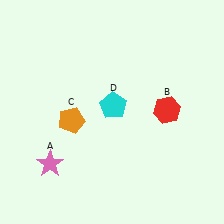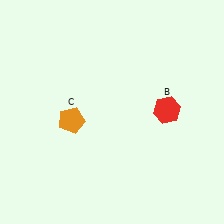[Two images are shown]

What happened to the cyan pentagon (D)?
The cyan pentagon (D) was removed in Image 2. It was in the top-right area of Image 1.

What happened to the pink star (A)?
The pink star (A) was removed in Image 2. It was in the bottom-left area of Image 1.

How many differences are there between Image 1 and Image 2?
There are 2 differences between the two images.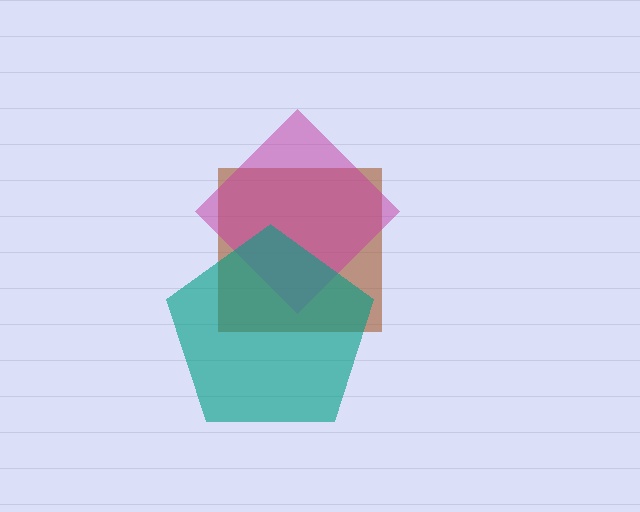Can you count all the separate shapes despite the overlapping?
Yes, there are 3 separate shapes.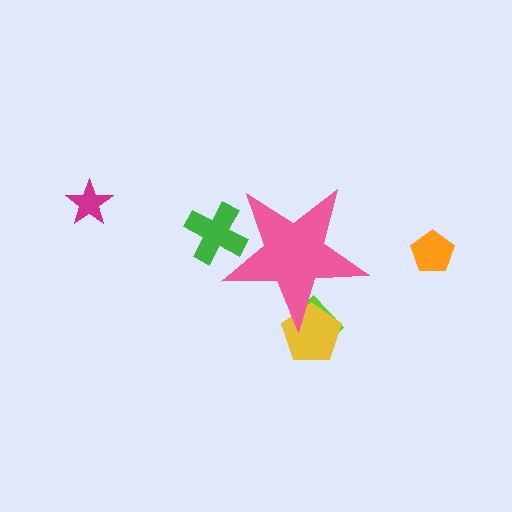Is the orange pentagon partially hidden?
No, the orange pentagon is fully visible.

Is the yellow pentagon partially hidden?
Yes, the yellow pentagon is partially hidden behind the pink star.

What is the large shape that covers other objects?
A pink star.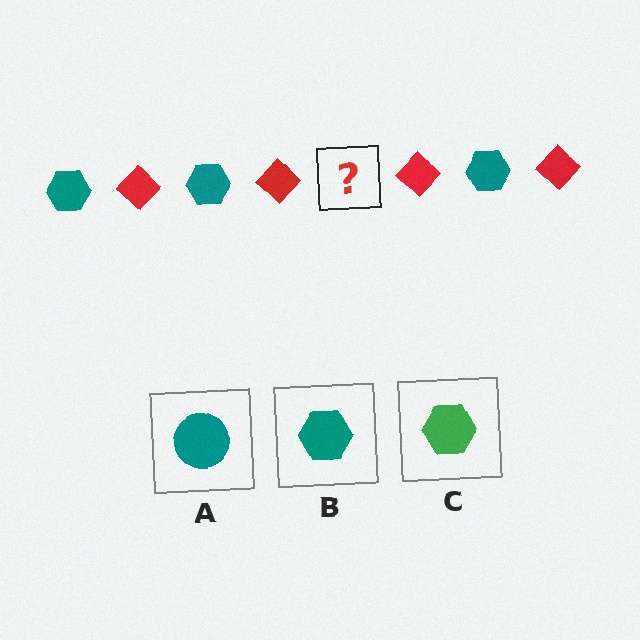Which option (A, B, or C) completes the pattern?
B.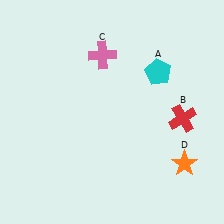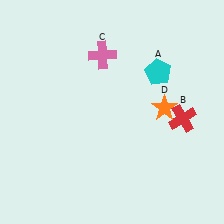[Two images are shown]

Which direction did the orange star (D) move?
The orange star (D) moved up.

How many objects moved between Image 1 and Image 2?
1 object moved between the two images.